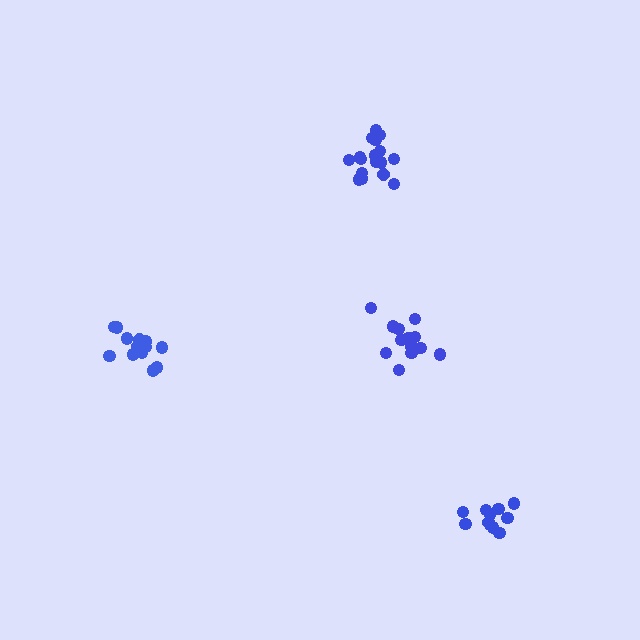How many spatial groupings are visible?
There are 4 spatial groupings.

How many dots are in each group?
Group 1: 13 dots, Group 2: 11 dots, Group 3: 14 dots, Group 4: 17 dots (55 total).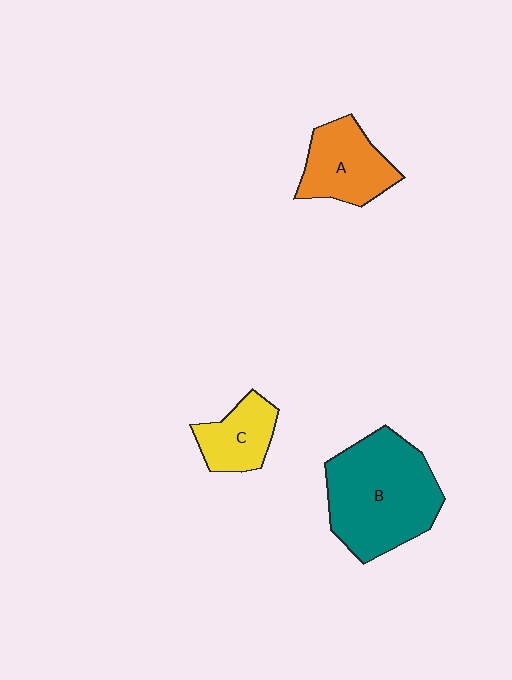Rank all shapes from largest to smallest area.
From largest to smallest: B (teal), A (orange), C (yellow).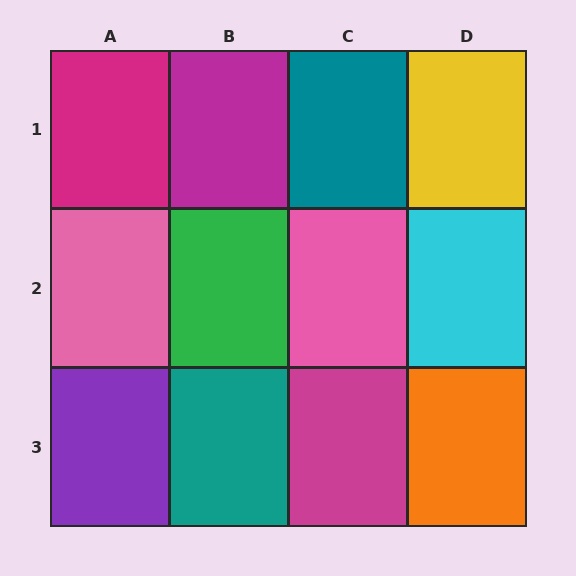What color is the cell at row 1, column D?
Yellow.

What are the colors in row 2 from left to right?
Pink, green, pink, cyan.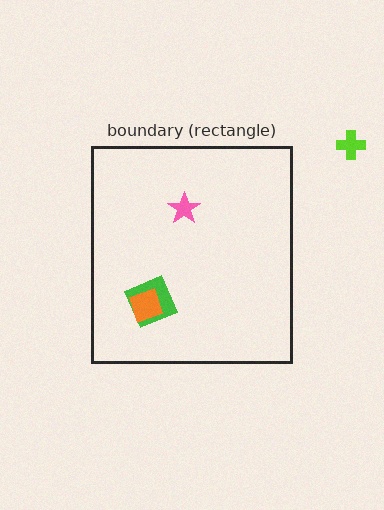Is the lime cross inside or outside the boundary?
Outside.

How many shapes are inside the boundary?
3 inside, 1 outside.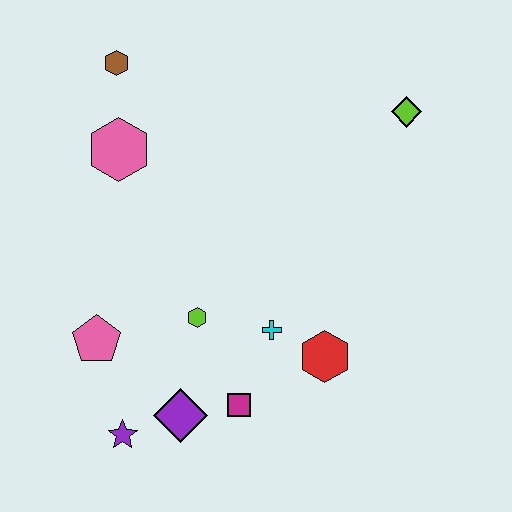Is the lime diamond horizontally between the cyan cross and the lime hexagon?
No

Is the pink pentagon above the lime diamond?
No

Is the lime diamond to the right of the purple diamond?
Yes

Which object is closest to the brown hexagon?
The pink hexagon is closest to the brown hexagon.